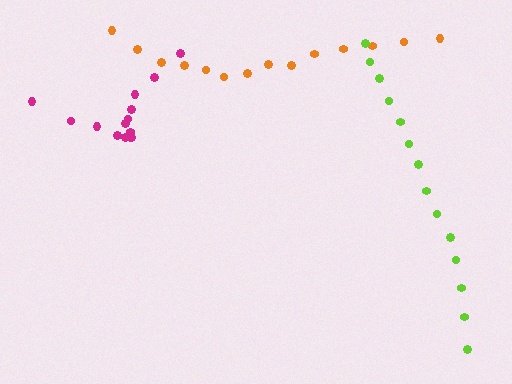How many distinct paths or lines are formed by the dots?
There are 3 distinct paths.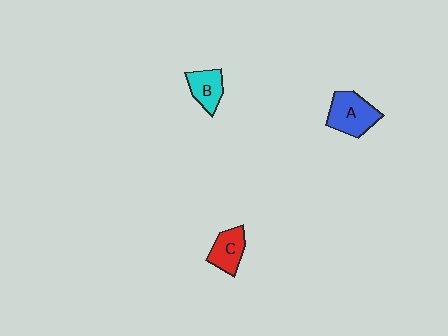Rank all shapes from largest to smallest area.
From largest to smallest: A (blue), C (red), B (cyan).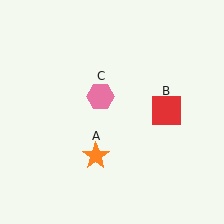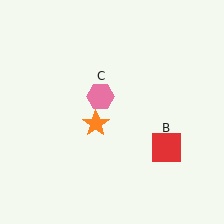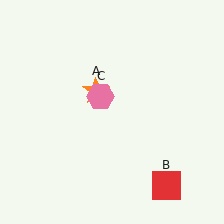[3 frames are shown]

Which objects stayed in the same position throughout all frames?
Pink hexagon (object C) remained stationary.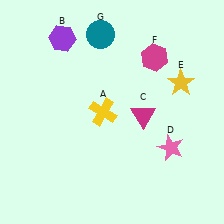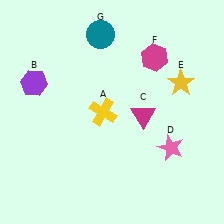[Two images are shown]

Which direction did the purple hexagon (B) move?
The purple hexagon (B) moved down.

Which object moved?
The purple hexagon (B) moved down.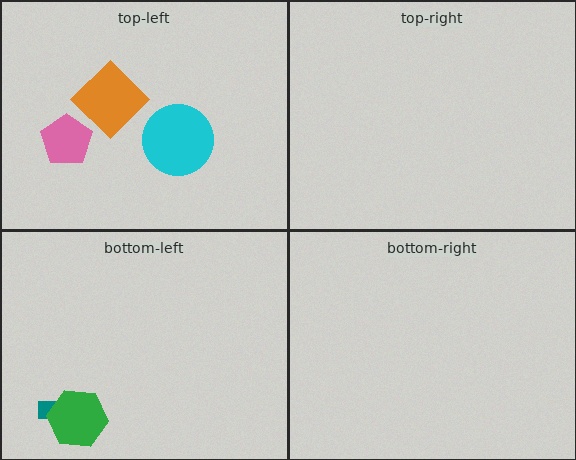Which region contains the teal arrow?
The bottom-left region.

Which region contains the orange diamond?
The top-left region.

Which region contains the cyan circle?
The top-left region.